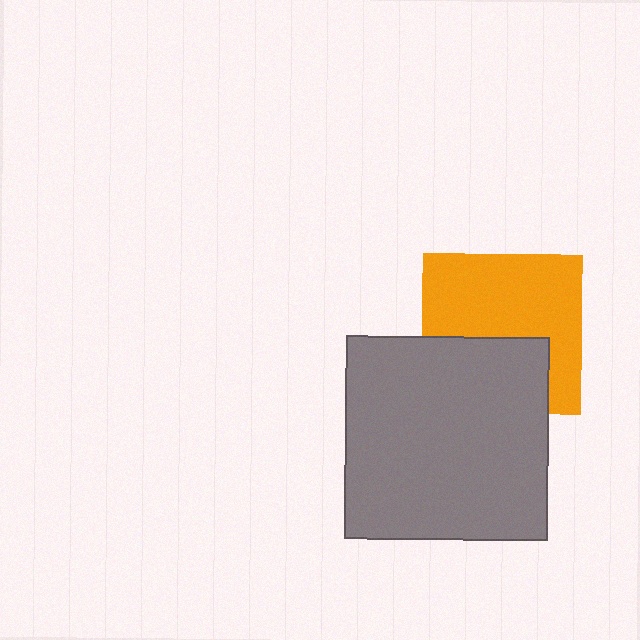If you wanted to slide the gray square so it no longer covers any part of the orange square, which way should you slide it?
Slide it down — that is the most direct way to separate the two shapes.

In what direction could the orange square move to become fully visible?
The orange square could move up. That would shift it out from behind the gray square entirely.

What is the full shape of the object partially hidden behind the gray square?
The partially hidden object is an orange square.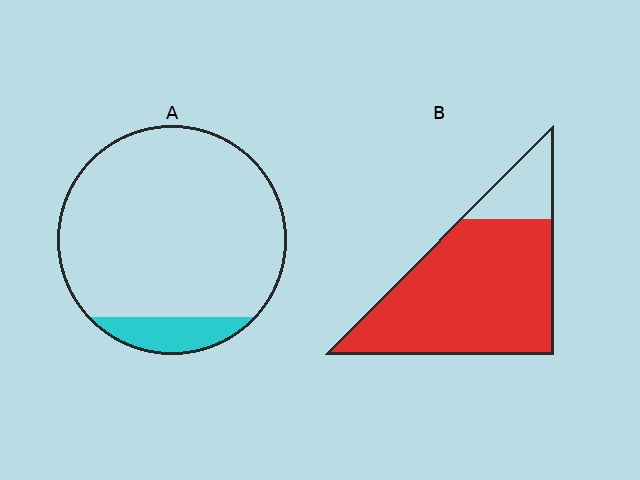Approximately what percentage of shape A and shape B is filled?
A is approximately 10% and B is approximately 85%.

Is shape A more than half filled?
No.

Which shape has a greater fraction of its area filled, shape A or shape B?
Shape B.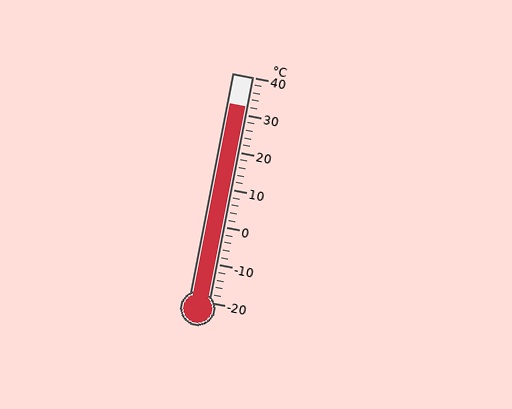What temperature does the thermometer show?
The thermometer shows approximately 32°C.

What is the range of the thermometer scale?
The thermometer scale ranges from -20°C to 40°C.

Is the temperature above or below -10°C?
The temperature is above -10°C.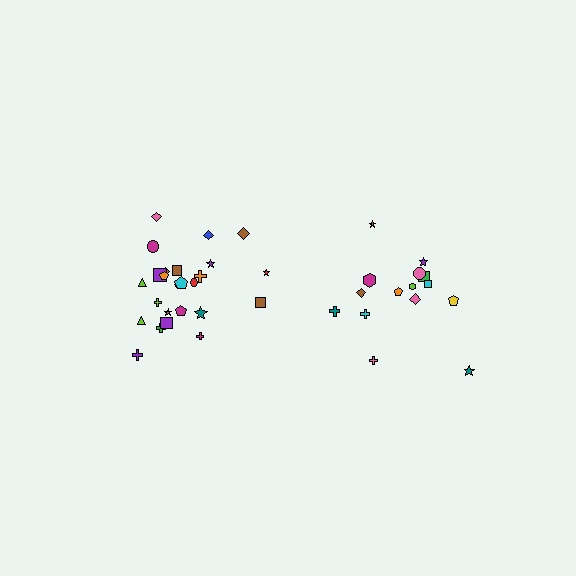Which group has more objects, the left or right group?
The left group.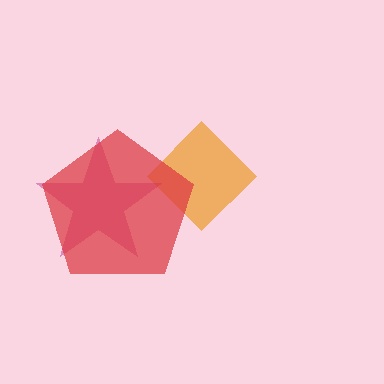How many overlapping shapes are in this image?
There are 3 overlapping shapes in the image.